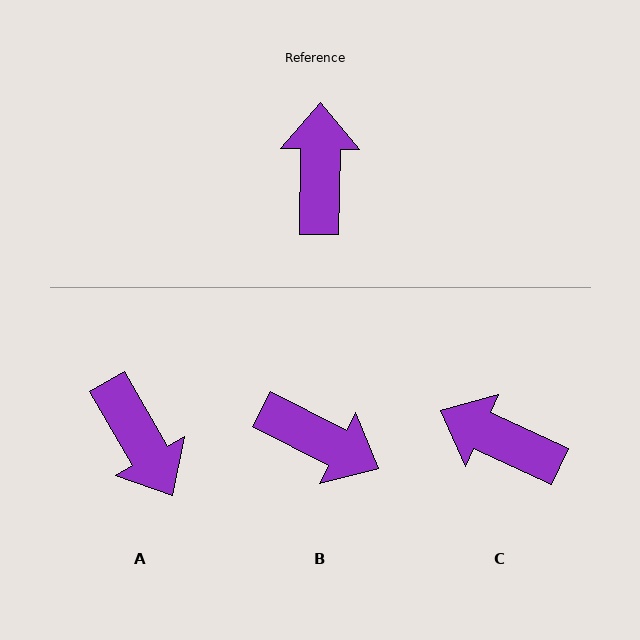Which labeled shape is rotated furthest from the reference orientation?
A, about 149 degrees away.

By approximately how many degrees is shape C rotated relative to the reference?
Approximately 66 degrees counter-clockwise.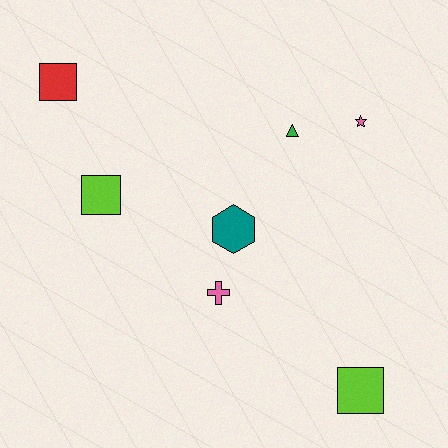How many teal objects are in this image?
There is 1 teal object.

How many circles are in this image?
There are no circles.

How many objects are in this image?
There are 7 objects.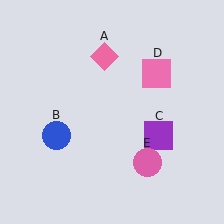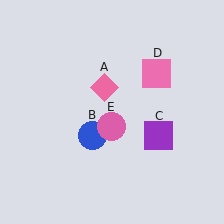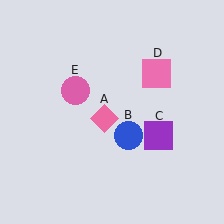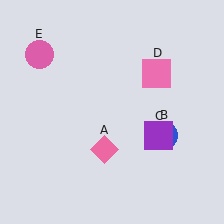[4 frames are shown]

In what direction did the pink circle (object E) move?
The pink circle (object E) moved up and to the left.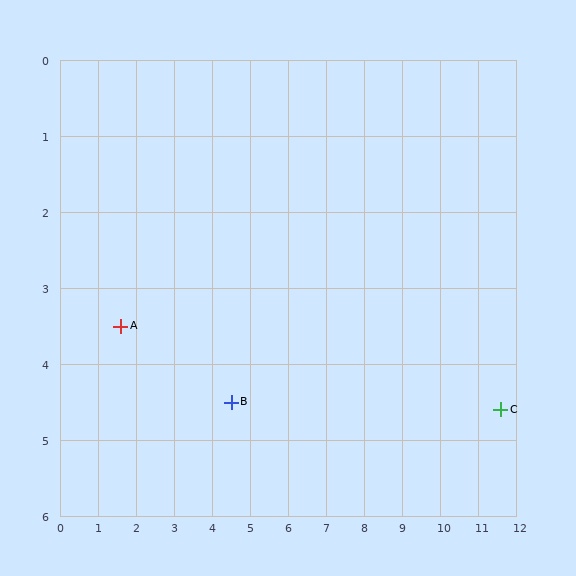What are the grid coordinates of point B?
Point B is at approximately (4.5, 4.5).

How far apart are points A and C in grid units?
Points A and C are about 10.1 grid units apart.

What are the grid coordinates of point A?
Point A is at approximately (1.6, 3.5).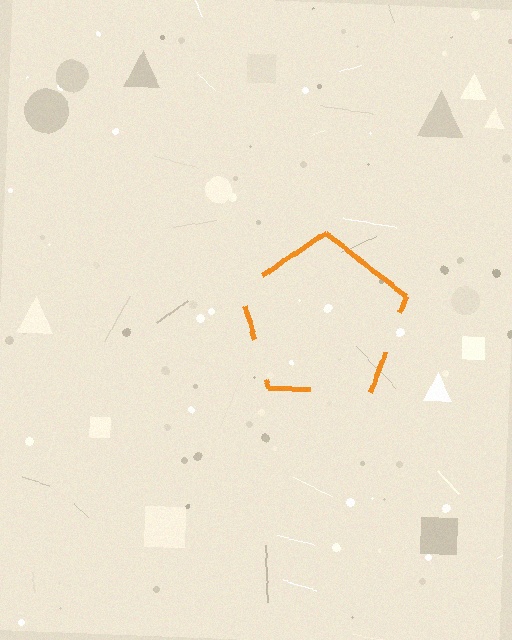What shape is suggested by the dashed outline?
The dashed outline suggests a pentagon.